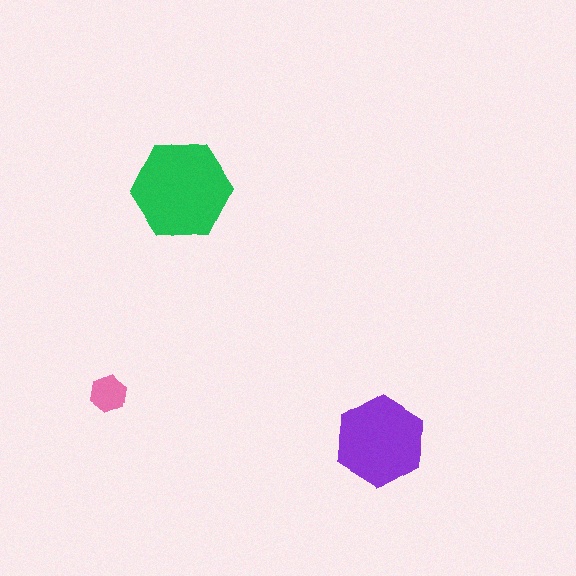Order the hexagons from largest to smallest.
the green one, the purple one, the pink one.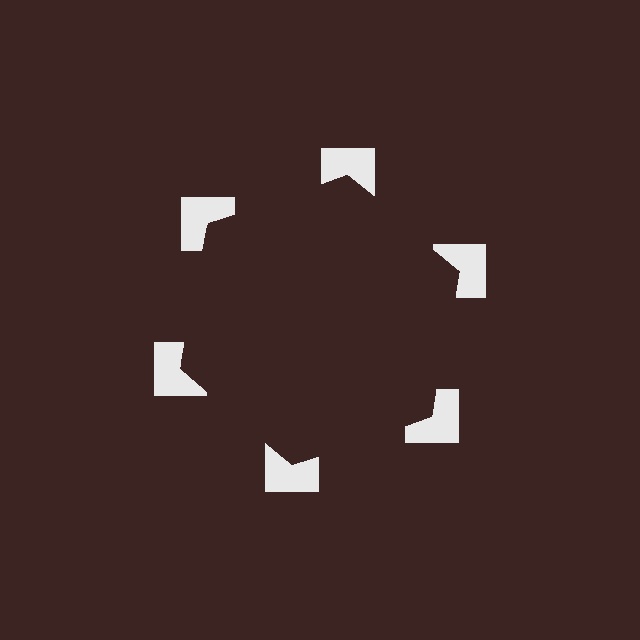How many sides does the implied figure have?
6 sides.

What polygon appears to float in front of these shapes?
An illusory hexagon — its edges are inferred from the aligned wedge cuts in the notched squares, not physically drawn.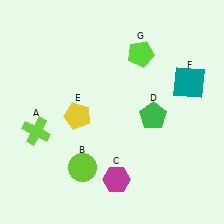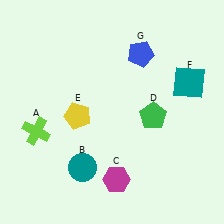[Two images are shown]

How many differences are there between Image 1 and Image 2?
There are 2 differences between the two images.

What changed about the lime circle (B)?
In Image 1, B is lime. In Image 2, it changed to teal.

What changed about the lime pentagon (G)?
In Image 1, G is lime. In Image 2, it changed to blue.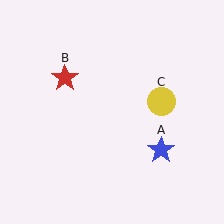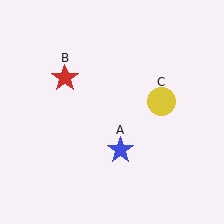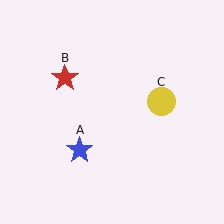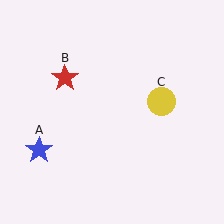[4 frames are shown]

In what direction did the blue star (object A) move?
The blue star (object A) moved left.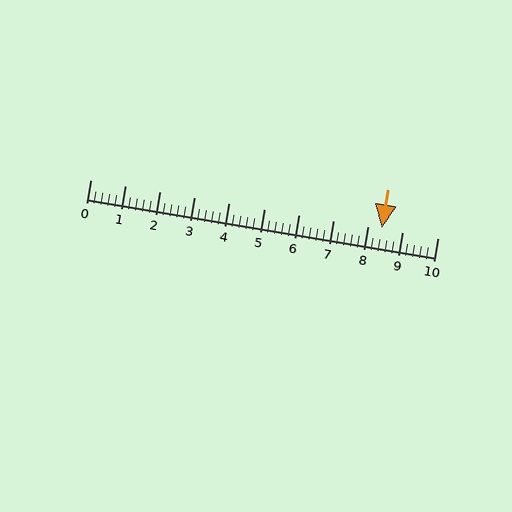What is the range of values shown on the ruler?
The ruler shows values from 0 to 10.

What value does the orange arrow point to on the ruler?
The orange arrow points to approximately 8.4.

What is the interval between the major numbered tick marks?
The major tick marks are spaced 1 units apart.